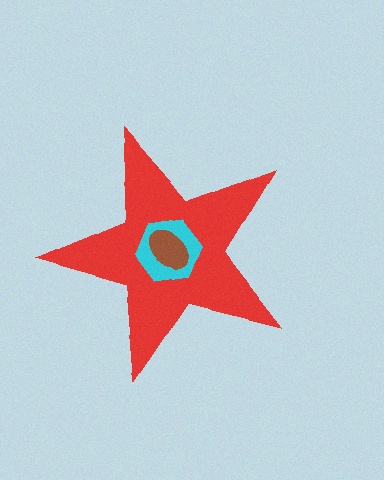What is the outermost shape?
The red star.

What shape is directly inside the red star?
The cyan hexagon.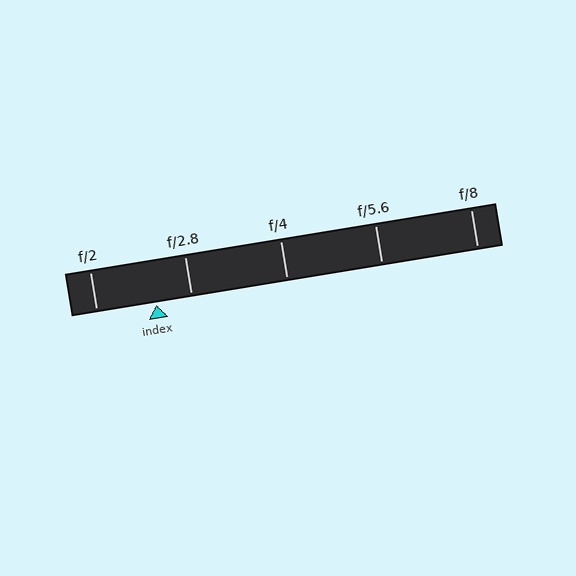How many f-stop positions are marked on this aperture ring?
There are 5 f-stop positions marked.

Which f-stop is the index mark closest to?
The index mark is closest to f/2.8.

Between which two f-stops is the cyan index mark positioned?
The index mark is between f/2 and f/2.8.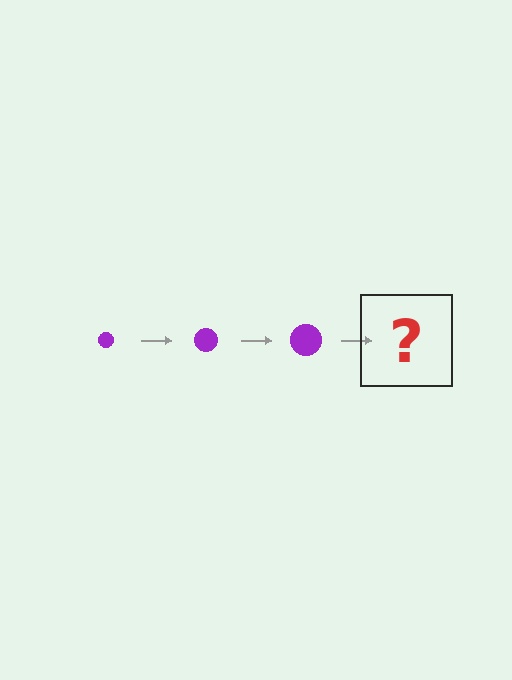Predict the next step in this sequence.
The next step is a purple circle, larger than the previous one.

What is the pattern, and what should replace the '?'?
The pattern is that the circle gets progressively larger each step. The '?' should be a purple circle, larger than the previous one.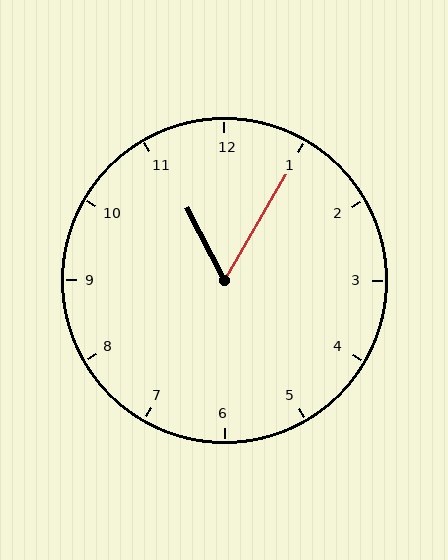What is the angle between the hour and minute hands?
Approximately 58 degrees.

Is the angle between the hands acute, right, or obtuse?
It is acute.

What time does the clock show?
11:05.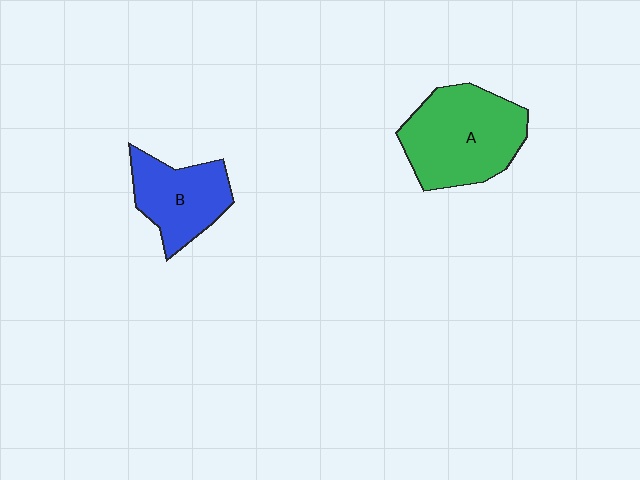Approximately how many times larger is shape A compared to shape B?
Approximately 1.5 times.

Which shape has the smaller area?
Shape B (blue).